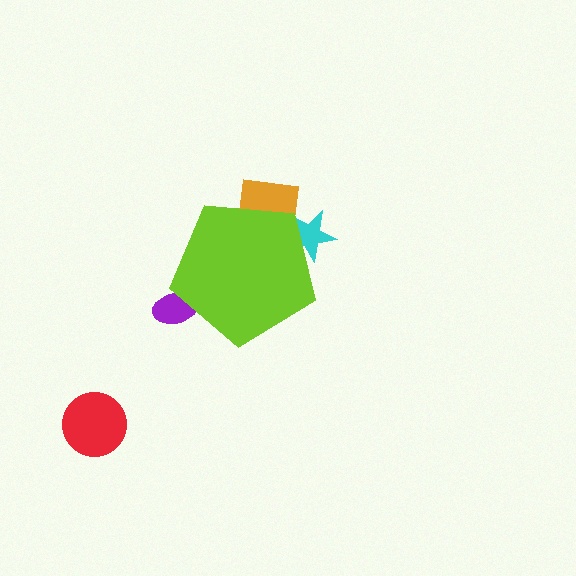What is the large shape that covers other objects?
A lime pentagon.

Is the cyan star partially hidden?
Yes, the cyan star is partially hidden behind the lime pentagon.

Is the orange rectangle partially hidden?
Yes, the orange rectangle is partially hidden behind the lime pentagon.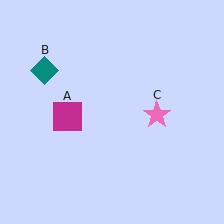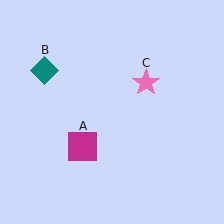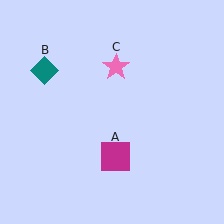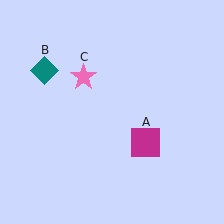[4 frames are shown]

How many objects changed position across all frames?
2 objects changed position: magenta square (object A), pink star (object C).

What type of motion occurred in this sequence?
The magenta square (object A), pink star (object C) rotated counterclockwise around the center of the scene.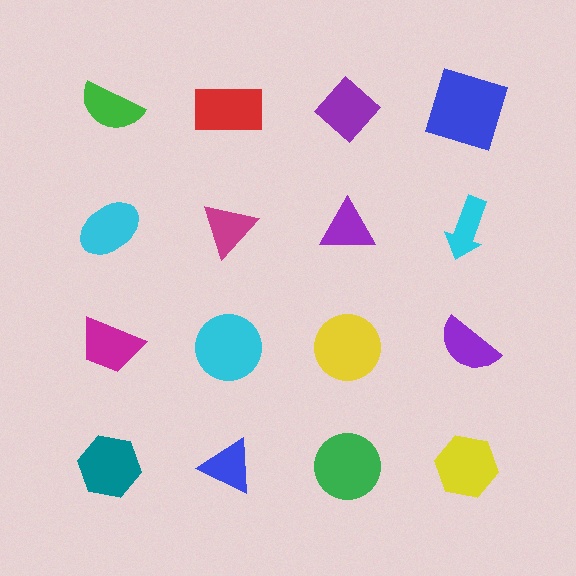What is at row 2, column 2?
A magenta triangle.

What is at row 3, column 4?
A purple semicircle.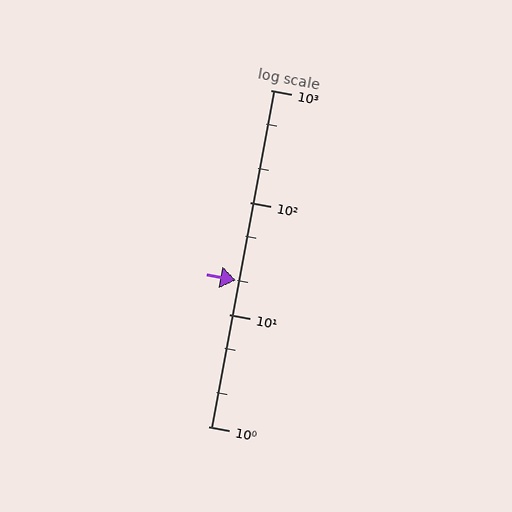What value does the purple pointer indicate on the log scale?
The pointer indicates approximately 20.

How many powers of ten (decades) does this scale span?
The scale spans 3 decades, from 1 to 1000.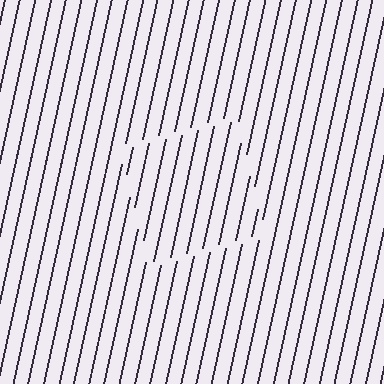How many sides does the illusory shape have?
4 sides — the line-ends trace a square.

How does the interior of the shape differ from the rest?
The interior of the shape contains the same grating, shifted by half a period — the contour is defined by the phase discontinuity where line-ends from the inner and outer gratings abut.